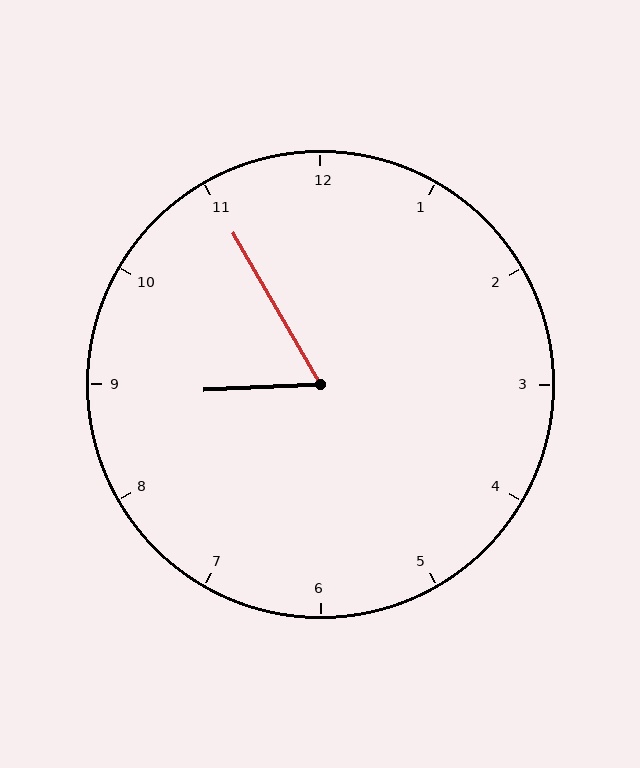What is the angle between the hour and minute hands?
Approximately 62 degrees.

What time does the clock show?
8:55.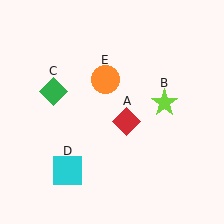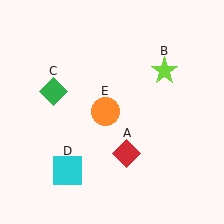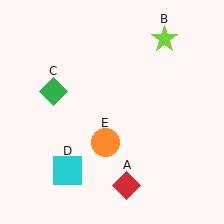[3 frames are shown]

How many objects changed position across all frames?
3 objects changed position: red diamond (object A), lime star (object B), orange circle (object E).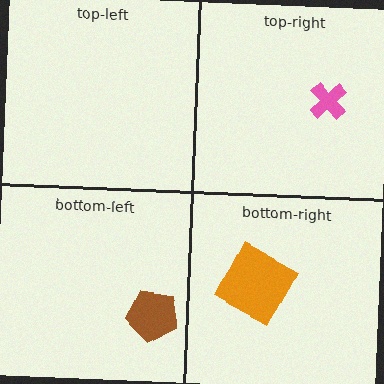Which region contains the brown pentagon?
The bottom-left region.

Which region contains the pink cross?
The top-right region.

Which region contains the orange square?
The bottom-right region.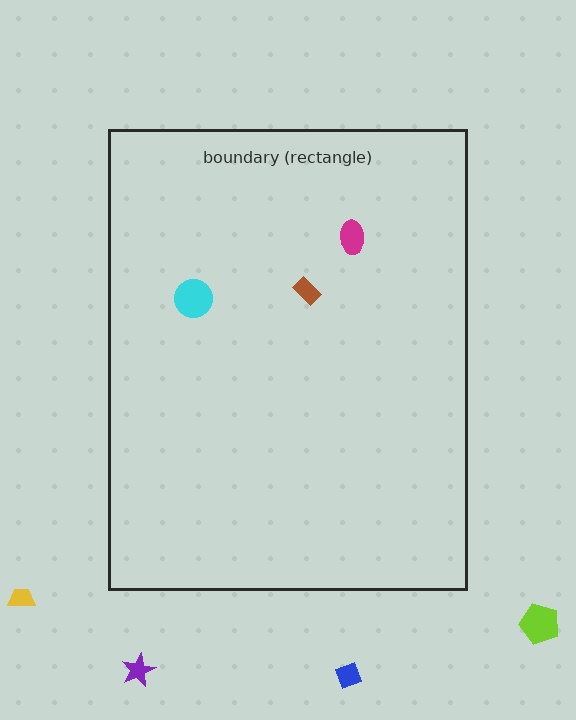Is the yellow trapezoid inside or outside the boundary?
Outside.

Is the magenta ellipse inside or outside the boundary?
Inside.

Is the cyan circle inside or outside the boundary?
Inside.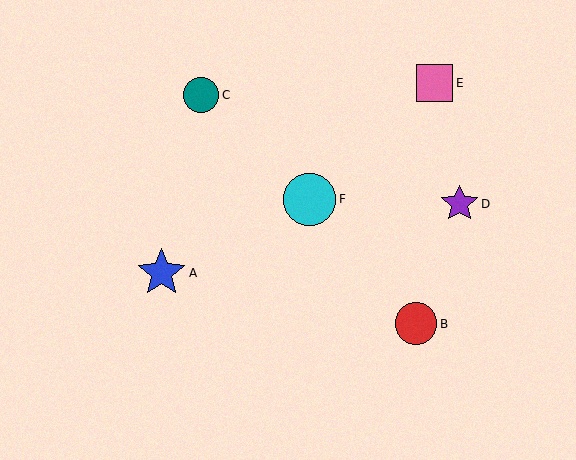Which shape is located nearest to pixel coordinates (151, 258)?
The blue star (labeled A) at (162, 273) is nearest to that location.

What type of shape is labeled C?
Shape C is a teal circle.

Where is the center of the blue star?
The center of the blue star is at (162, 273).